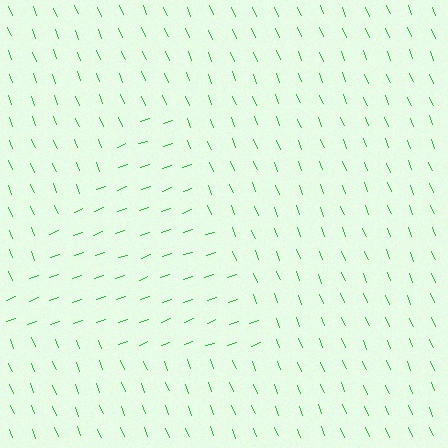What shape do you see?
I see a triangle.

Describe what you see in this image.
The image is filled with small green line segments. A triangle region in the image has lines oriented differently from the surrounding lines, creating a visible texture boundary.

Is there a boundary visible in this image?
Yes, there is a texture boundary formed by a change in line orientation.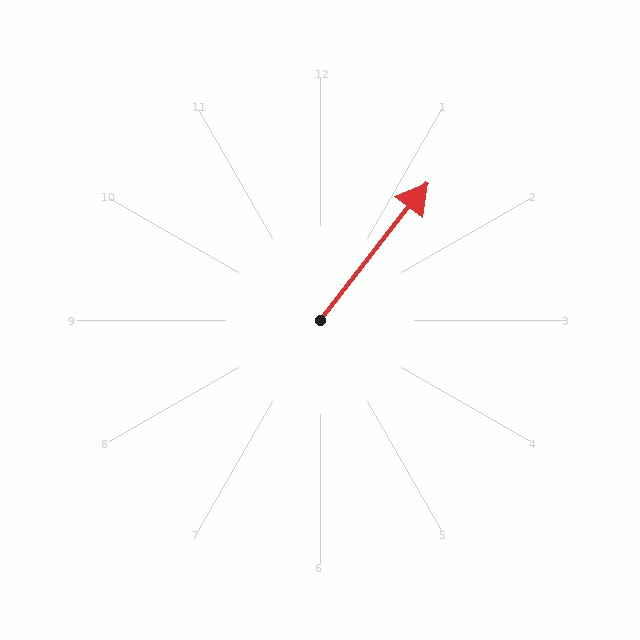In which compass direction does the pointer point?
Northeast.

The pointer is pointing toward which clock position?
Roughly 1 o'clock.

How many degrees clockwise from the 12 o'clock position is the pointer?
Approximately 38 degrees.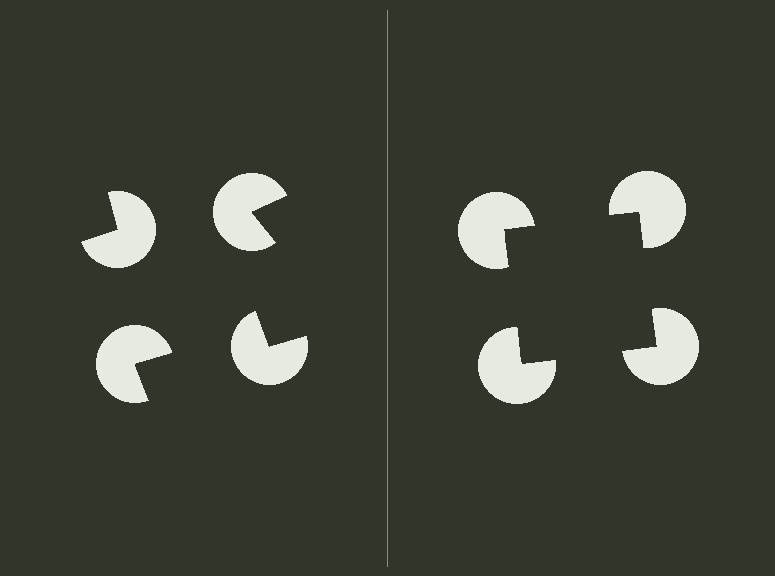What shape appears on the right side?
An illusory square.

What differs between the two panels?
The pac-man discs are positioned identically on both sides; only the wedge orientations differ. On the right they align to a square; on the left they are misaligned.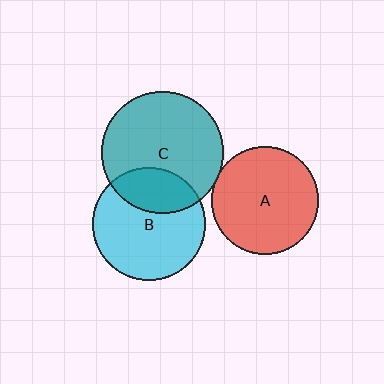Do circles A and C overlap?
Yes.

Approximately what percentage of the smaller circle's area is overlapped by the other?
Approximately 5%.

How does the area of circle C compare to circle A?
Approximately 1.3 times.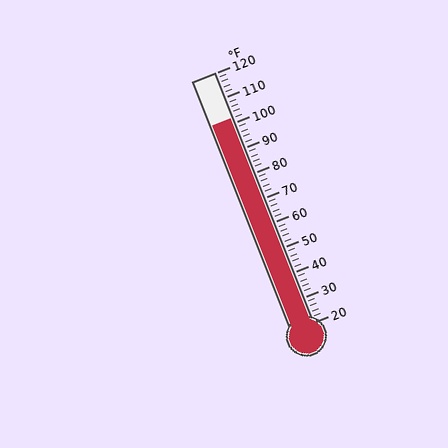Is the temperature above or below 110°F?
The temperature is below 110°F.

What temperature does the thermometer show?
The thermometer shows approximately 102°F.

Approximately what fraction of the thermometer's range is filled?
The thermometer is filled to approximately 80% of its range.